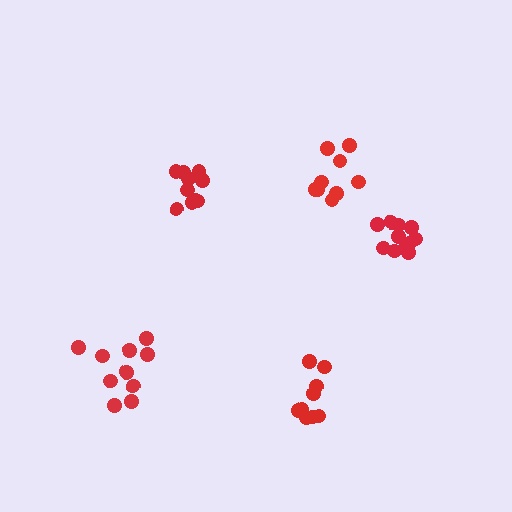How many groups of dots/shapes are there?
There are 5 groups.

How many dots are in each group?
Group 1: 10 dots, Group 2: 9 dots, Group 3: 10 dots, Group 4: 12 dots, Group 5: 9 dots (50 total).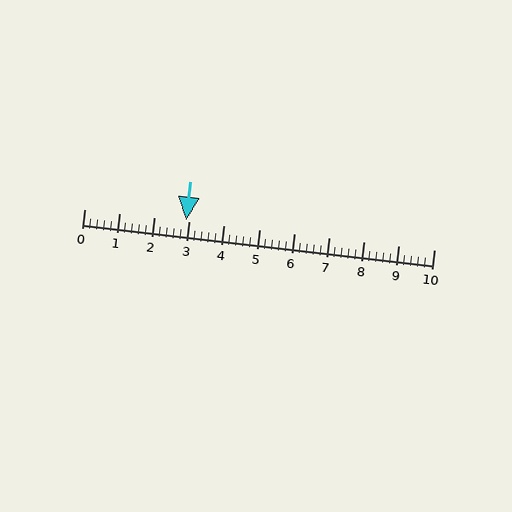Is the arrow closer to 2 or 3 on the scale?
The arrow is closer to 3.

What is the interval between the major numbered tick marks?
The major tick marks are spaced 1 units apart.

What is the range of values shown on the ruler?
The ruler shows values from 0 to 10.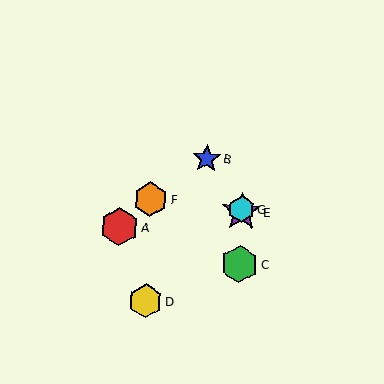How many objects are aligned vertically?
3 objects (C, E, G) are aligned vertically.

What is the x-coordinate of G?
Object G is at x≈242.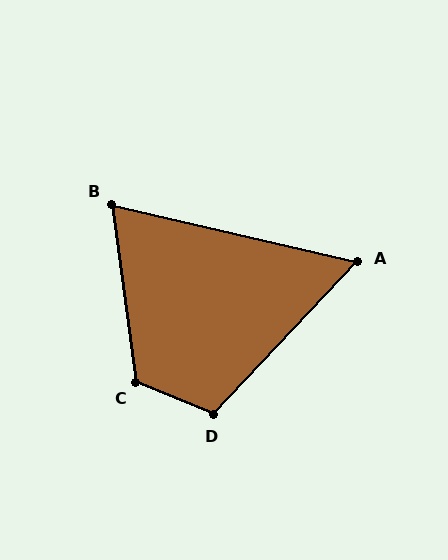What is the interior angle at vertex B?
Approximately 69 degrees (acute).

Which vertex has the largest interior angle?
C, at approximately 120 degrees.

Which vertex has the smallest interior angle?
A, at approximately 60 degrees.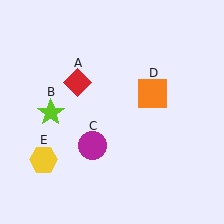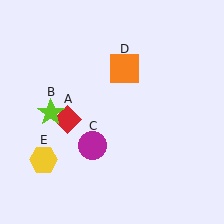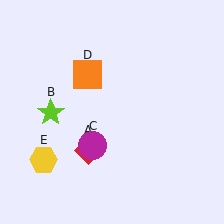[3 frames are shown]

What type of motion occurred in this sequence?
The red diamond (object A), orange square (object D) rotated counterclockwise around the center of the scene.